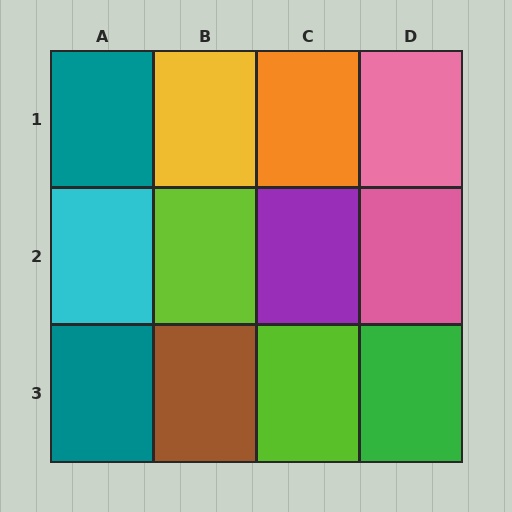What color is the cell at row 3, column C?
Lime.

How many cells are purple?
1 cell is purple.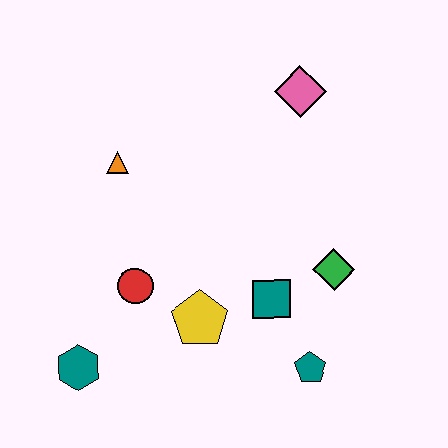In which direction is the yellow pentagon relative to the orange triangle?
The yellow pentagon is below the orange triangle.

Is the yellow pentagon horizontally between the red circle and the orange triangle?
No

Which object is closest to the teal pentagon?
The teal square is closest to the teal pentagon.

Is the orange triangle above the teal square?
Yes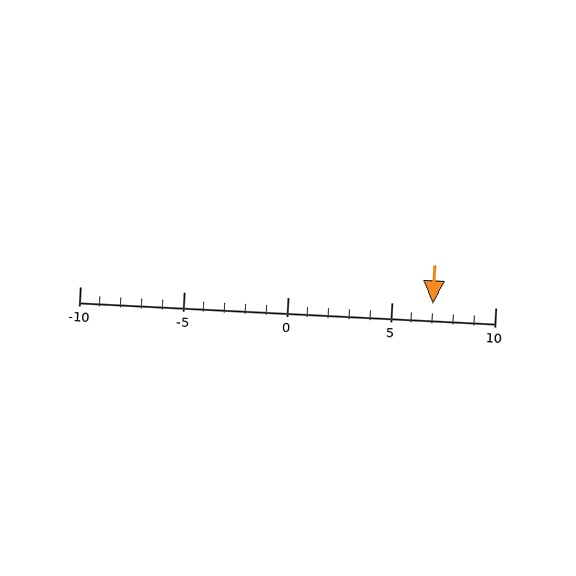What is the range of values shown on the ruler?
The ruler shows values from -10 to 10.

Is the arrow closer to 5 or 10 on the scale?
The arrow is closer to 5.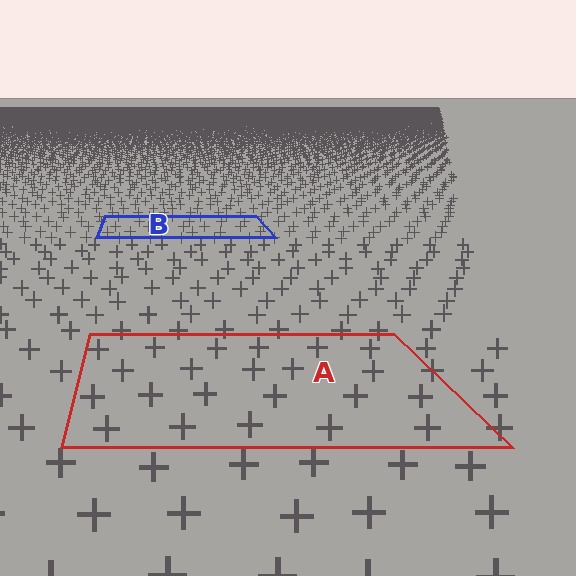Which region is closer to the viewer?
Region A is closer. The texture elements there are larger and more spread out.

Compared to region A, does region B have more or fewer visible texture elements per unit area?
Region B has more texture elements per unit area — they are packed more densely because it is farther away.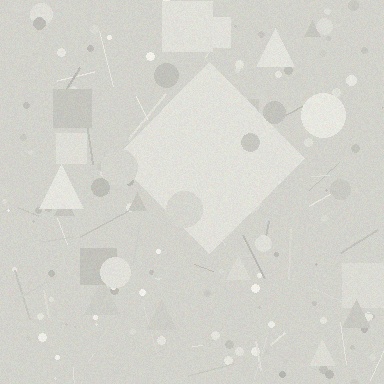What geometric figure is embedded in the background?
A diamond is embedded in the background.